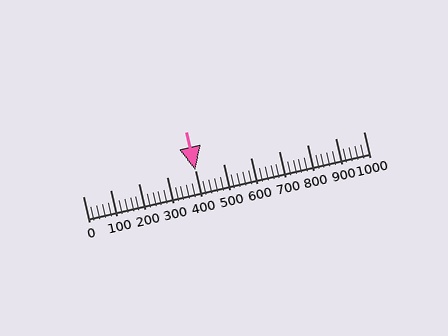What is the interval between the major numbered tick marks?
The major tick marks are spaced 100 units apart.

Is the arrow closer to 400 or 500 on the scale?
The arrow is closer to 400.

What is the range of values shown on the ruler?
The ruler shows values from 0 to 1000.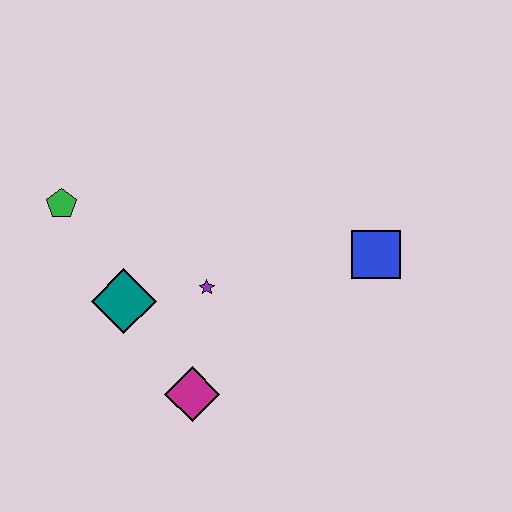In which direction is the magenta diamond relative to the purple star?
The magenta diamond is below the purple star.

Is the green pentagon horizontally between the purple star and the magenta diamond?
No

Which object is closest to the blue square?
The purple star is closest to the blue square.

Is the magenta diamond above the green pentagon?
No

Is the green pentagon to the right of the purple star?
No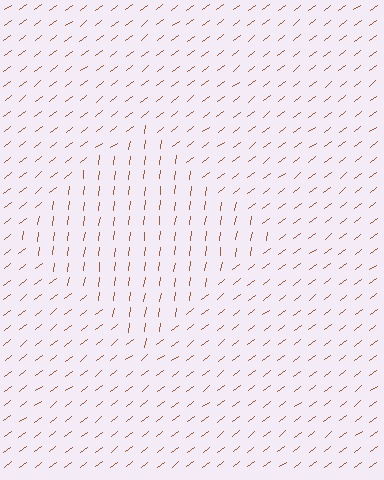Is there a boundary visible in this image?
Yes, there is a texture boundary formed by a change in line orientation.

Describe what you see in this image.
The image is filled with small brown line segments. A diamond region in the image has lines oriented differently from the surrounding lines, creating a visible texture boundary.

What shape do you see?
I see a diamond.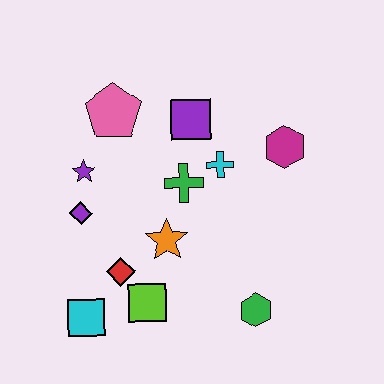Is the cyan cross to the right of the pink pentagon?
Yes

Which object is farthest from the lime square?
The magenta hexagon is farthest from the lime square.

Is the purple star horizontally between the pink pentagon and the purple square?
No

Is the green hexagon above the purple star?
No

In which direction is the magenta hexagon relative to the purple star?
The magenta hexagon is to the right of the purple star.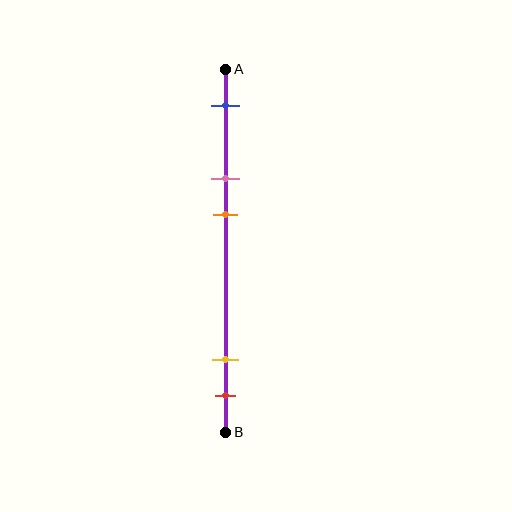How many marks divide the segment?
There are 5 marks dividing the segment.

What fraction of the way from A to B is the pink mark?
The pink mark is approximately 30% (0.3) of the way from A to B.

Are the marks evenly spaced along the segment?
No, the marks are not evenly spaced.